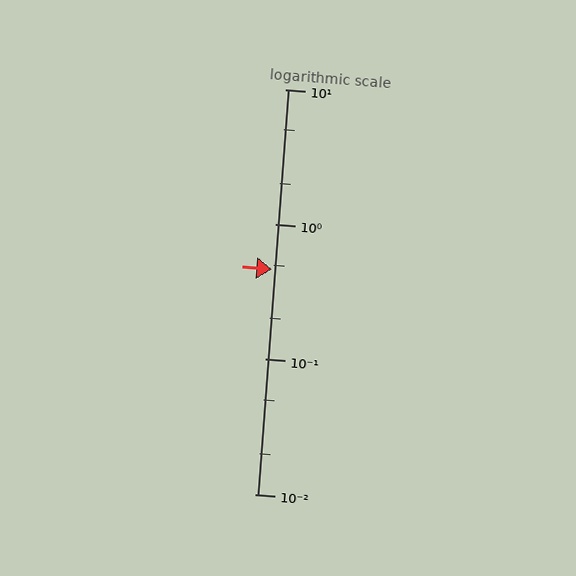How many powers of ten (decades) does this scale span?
The scale spans 3 decades, from 0.01 to 10.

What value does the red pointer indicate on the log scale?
The pointer indicates approximately 0.46.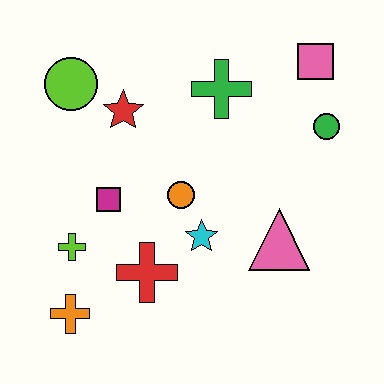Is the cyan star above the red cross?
Yes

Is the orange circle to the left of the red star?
No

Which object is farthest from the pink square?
The orange cross is farthest from the pink square.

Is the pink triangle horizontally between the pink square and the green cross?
Yes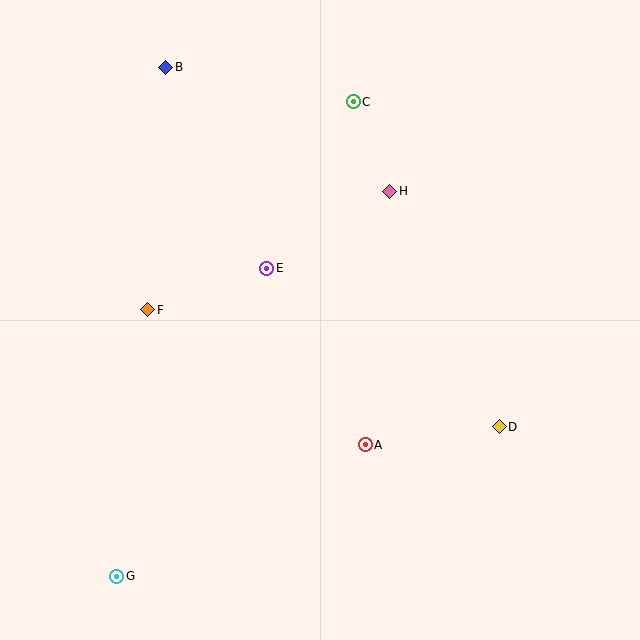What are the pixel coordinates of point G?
Point G is at (117, 576).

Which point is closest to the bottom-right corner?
Point D is closest to the bottom-right corner.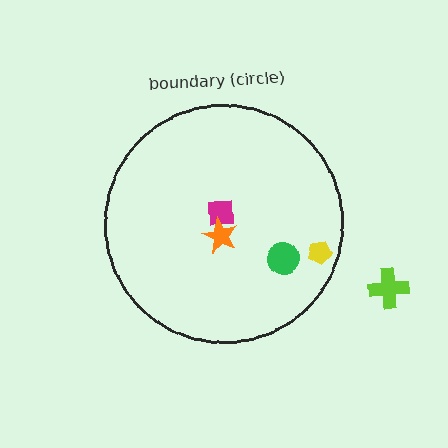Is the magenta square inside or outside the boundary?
Inside.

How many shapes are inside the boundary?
4 inside, 1 outside.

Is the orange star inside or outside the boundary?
Inside.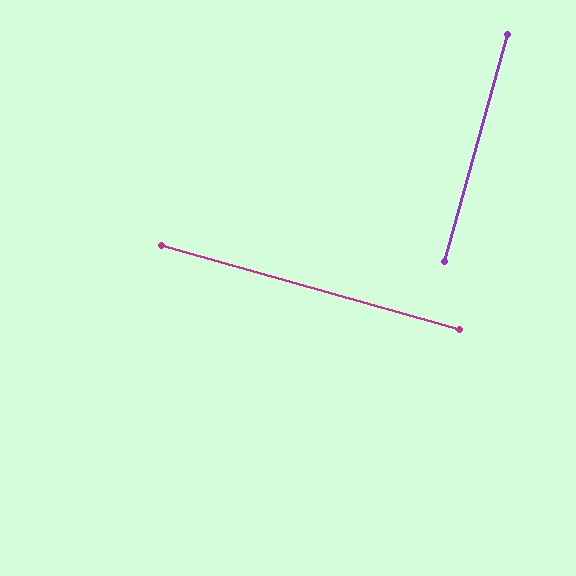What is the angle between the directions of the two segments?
Approximately 90 degrees.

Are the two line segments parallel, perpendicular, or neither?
Perpendicular — they meet at approximately 90°.